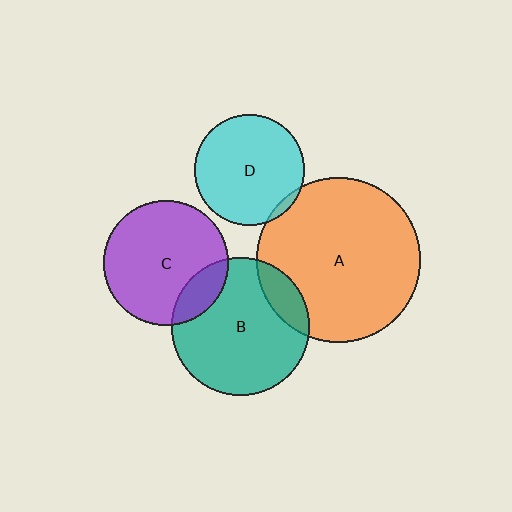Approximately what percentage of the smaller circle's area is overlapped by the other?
Approximately 15%.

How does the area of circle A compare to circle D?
Approximately 2.2 times.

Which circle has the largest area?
Circle A (orange).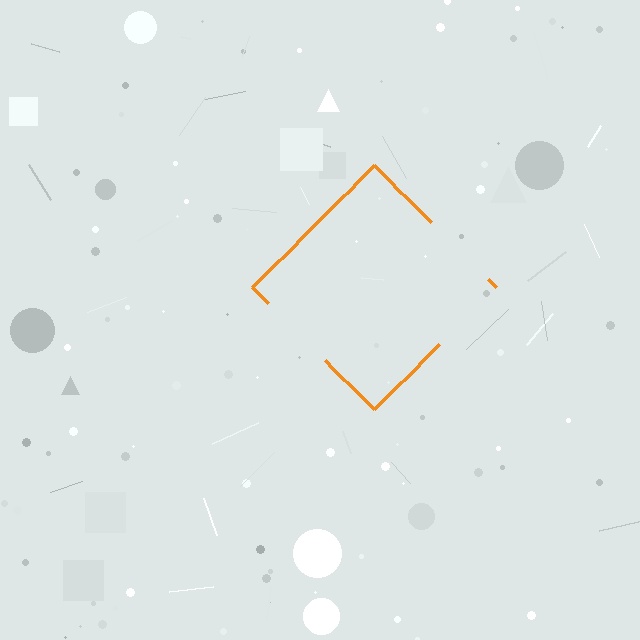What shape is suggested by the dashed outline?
The dashed outline suggests a diamond.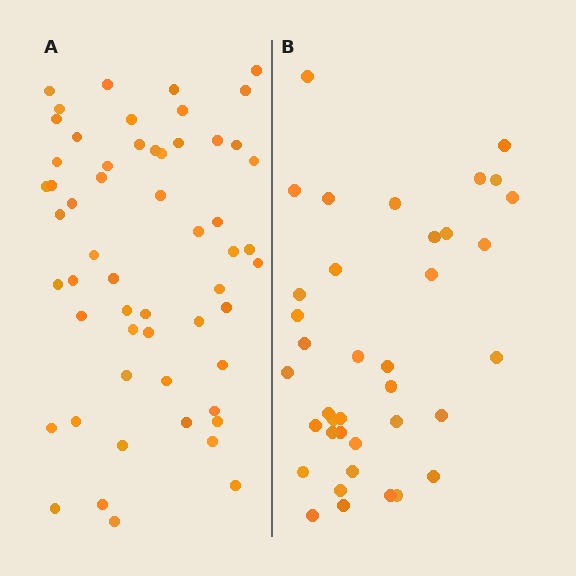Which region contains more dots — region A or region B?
Region A (the left region) has more dots.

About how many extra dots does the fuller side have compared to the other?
Region A has approximately 20 more dots than region B.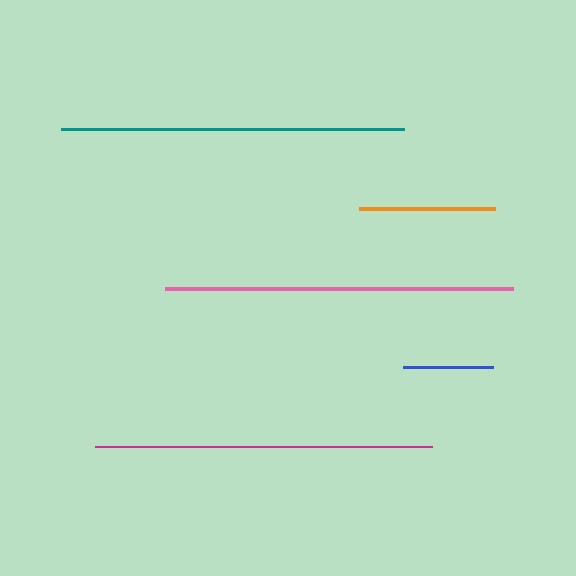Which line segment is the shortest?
The blue line is the shortest at approximately 91 pixels.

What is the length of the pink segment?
The pink segment is approximately 349 pixels long.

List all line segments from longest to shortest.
From longest to shortest: pink, teal, magenta, orange, blue.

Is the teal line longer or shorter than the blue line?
The teal line is longer than the blue line.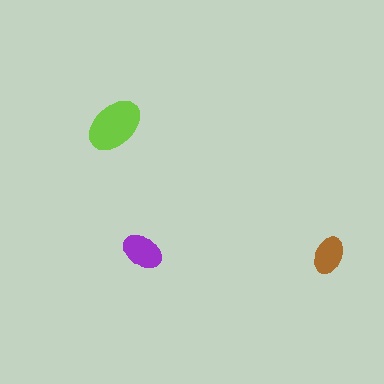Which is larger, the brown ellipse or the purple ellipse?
The purple one.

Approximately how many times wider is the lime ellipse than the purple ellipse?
About 1.5 times wider.